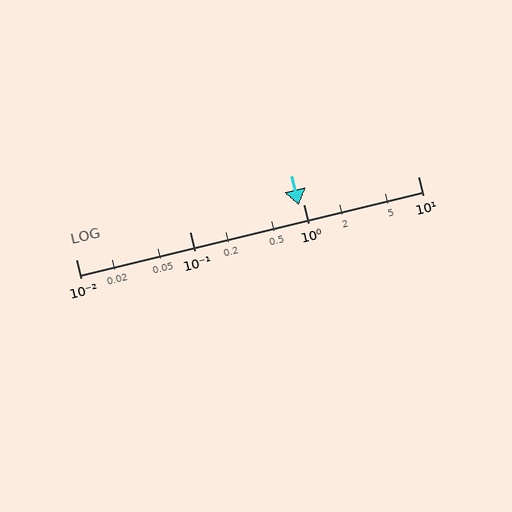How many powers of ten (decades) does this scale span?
The scale spans 3 decades, from 0.01 to 10.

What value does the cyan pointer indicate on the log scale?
The pointer indicates approximately 0.9.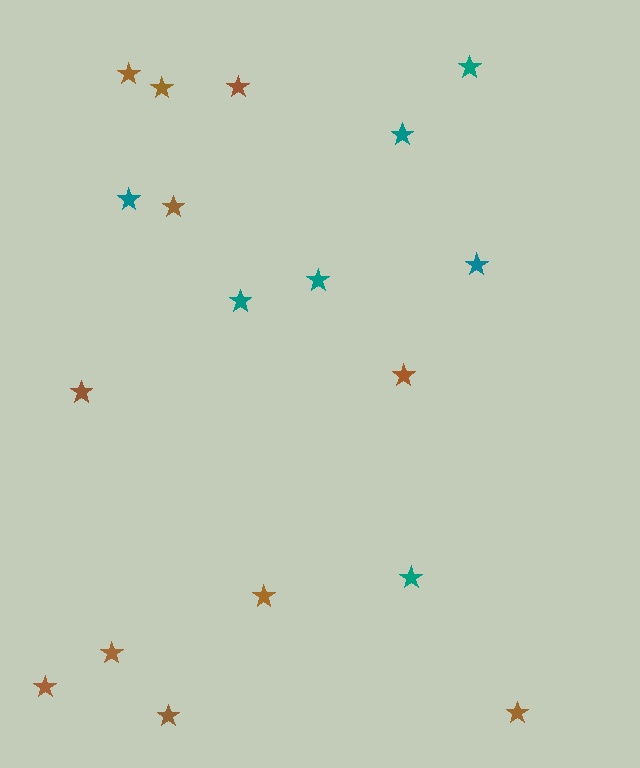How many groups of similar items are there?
There are 2 groups: one group of brown stars (11) and one group of teal stars (7).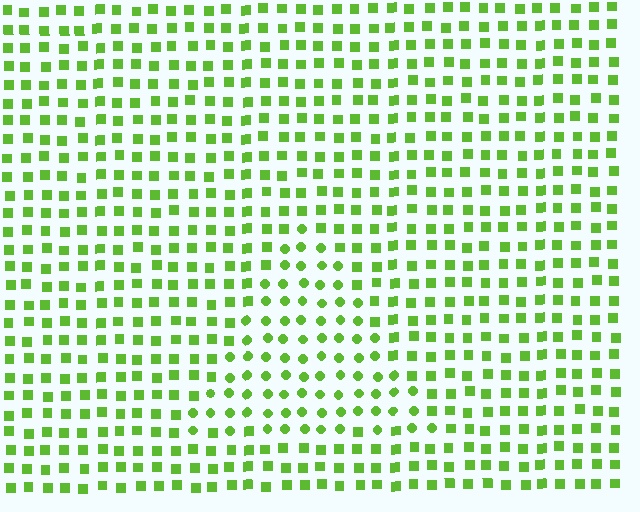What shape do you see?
I see a triangle.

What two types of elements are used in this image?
The image uses circles inside the triangle region and squares outside it.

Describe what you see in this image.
The image is filled with small lime elements arranged in a uniform grid. A triangle-shaped region contains circles, while the surrounding area contains squares. The boundary is defined purely by the change in element shape.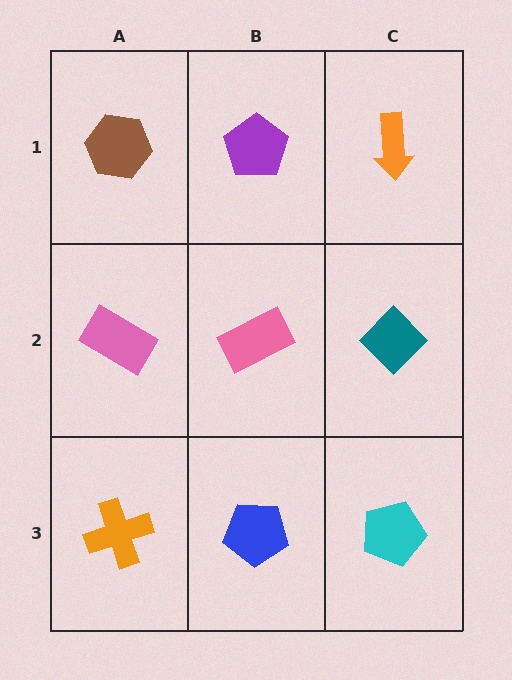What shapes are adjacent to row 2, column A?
A brown hexagon (row 1, column A), an orange cross (row 3, column A), a pink rectangle (row 2, column B).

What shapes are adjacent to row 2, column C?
An orange arrow (row 1, column C), a cyan pentagon (row 3, column C), a pink rectangle (row 2, column B).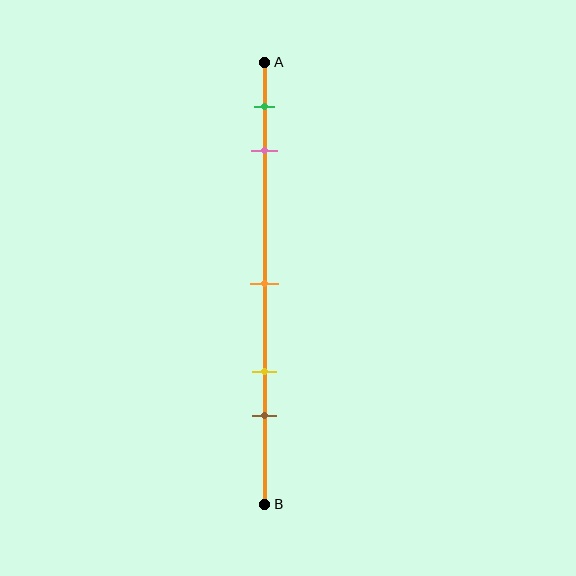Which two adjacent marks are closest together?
The green and pink marks are the closest adjacent pair.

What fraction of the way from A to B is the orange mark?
The orange mark is approximately 50% (0.5) of the way from A to B.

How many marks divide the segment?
There are 5 marks dividing the segment.